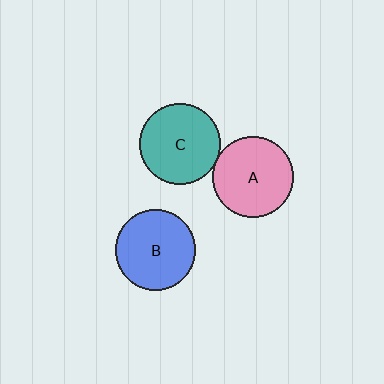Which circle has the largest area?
Circle C (teal).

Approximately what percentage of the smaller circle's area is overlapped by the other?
Approximately 5%.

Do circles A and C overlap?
Yes.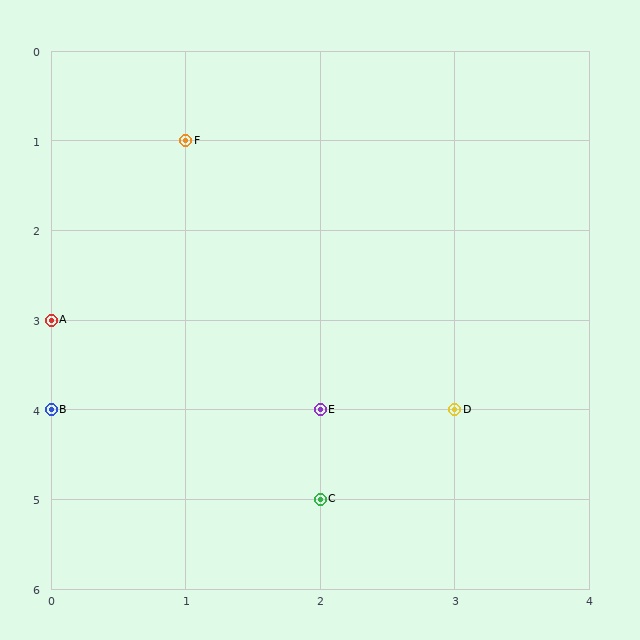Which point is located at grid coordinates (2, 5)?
Point C is at (2, 5).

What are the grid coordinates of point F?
Point F is at grid coordinates (1, 1).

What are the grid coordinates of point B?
Point B is at grid coordinates (0, 4).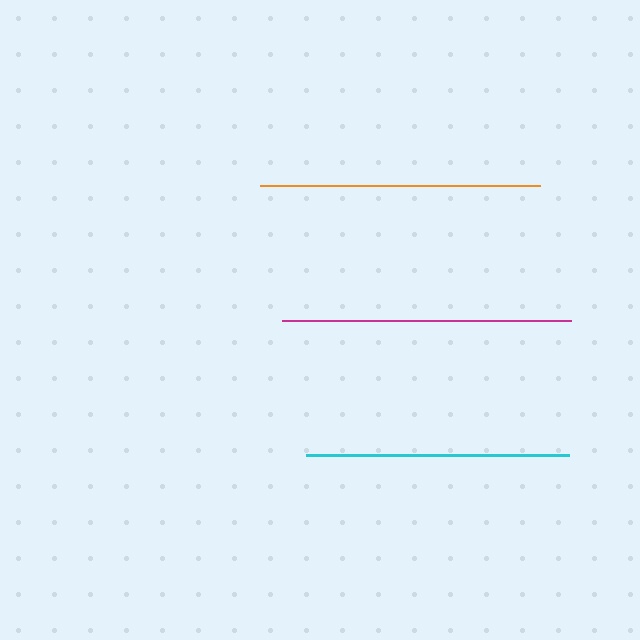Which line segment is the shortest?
The cyan line is the shortest at approximately 263 pixels.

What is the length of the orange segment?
The orange segment is approximately 280 pixels long.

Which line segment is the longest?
The magenta line is the longest at approximately 289 pixels.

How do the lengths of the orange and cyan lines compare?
The orange and cyan lines are approximately the same length.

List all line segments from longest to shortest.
From longest to shortest: magenta, orange, cyan.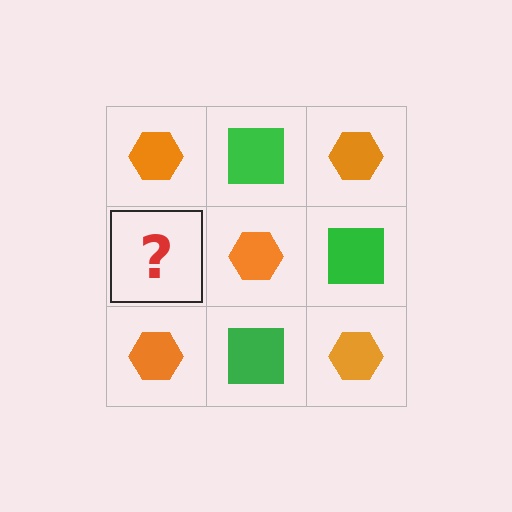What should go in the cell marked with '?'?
The missing cell should contain a green square.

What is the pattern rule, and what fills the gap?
The rule is that it alternates orange hexagon and green square in a checkerboard pattern. The gap should be filled with a green square.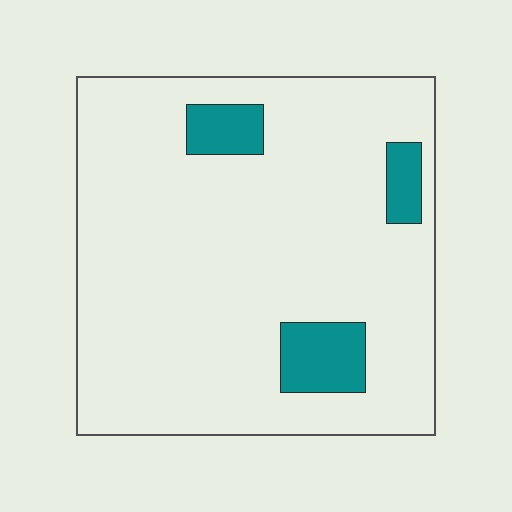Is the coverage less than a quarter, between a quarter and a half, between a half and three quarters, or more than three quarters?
Less than a quarter.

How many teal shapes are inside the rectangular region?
3.